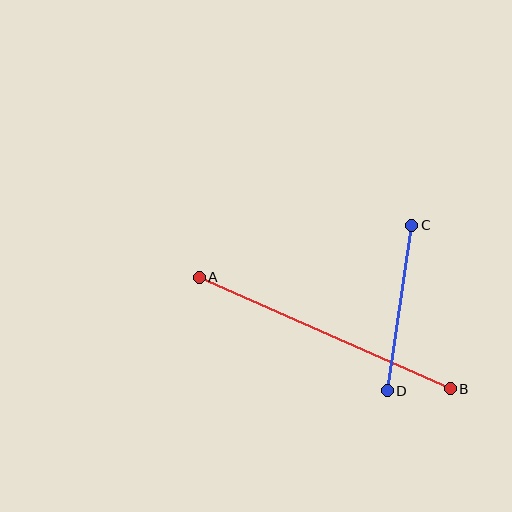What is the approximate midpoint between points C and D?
The midpoint is at approximately (399, 308) pixels.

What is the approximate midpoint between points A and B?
The midpoint is at approximately (325, 333) pixels.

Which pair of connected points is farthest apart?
Points A and B are farthest apart.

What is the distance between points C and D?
The distance is approximately 167 pixels.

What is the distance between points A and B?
The distance is approximately 274 pixels.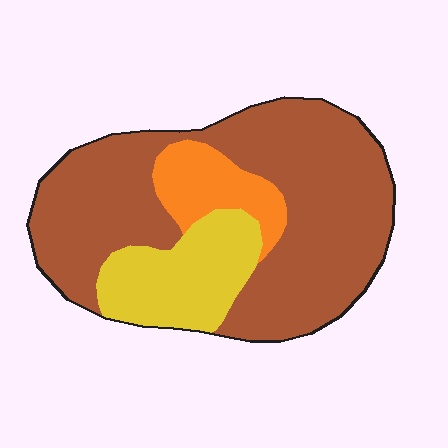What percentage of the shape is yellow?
Yellow covers roughly 20% of the shape.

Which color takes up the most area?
Brown, at roughly 70%.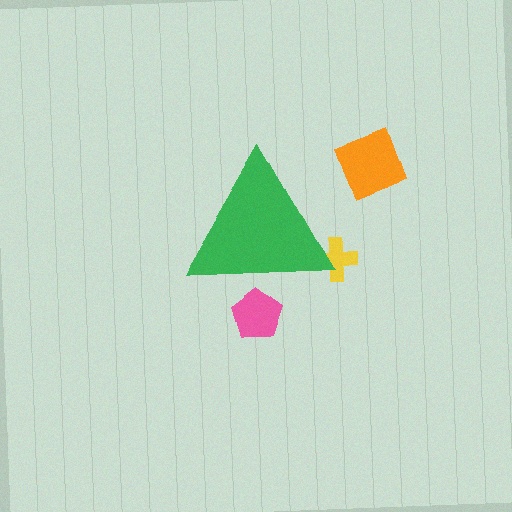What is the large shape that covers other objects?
A green triangle.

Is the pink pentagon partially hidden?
Yes, the pink pentagon is partially hidden behind the green triangle.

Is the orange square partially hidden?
No, the orange square is fully visible.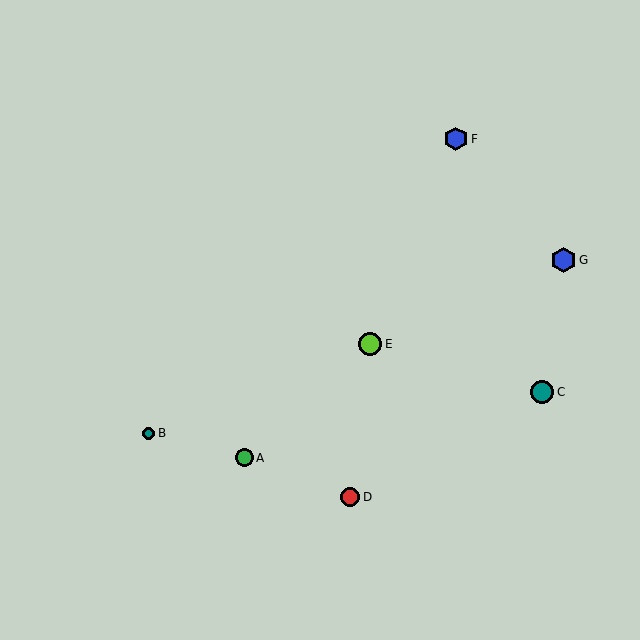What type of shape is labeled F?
Shape F is a blue hexagon.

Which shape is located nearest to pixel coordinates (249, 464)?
The green circle (labeled A) at (245, 458) is nearest to that location.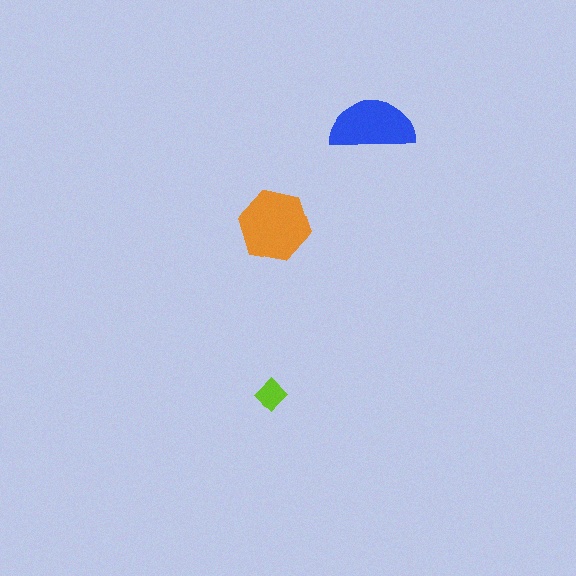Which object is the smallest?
The lime diamond.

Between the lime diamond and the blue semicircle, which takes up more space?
The blue semicircle.